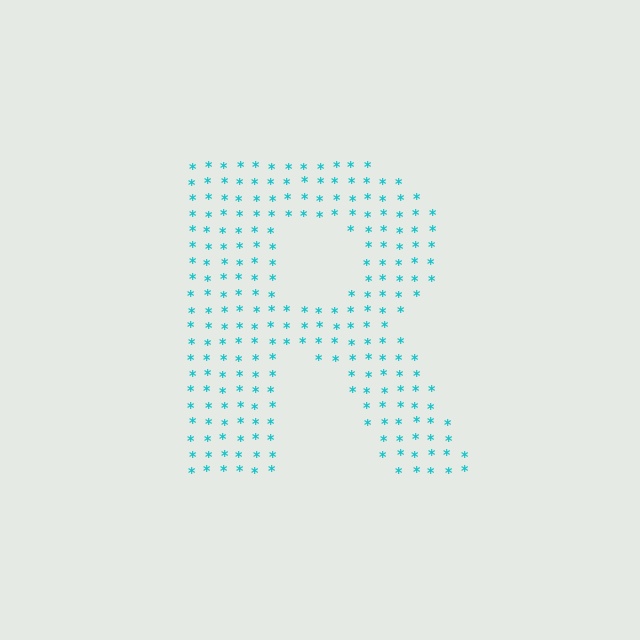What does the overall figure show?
The overall figure shows the letter R.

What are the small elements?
The small elements are asterisks.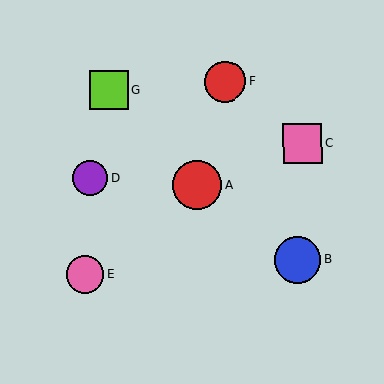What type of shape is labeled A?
Shape A is a red circle.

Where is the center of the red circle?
The center of the red circle is at (197, 184).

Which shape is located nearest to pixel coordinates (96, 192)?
The purple circle (labeled D) at (90, 178) is nearest to that location.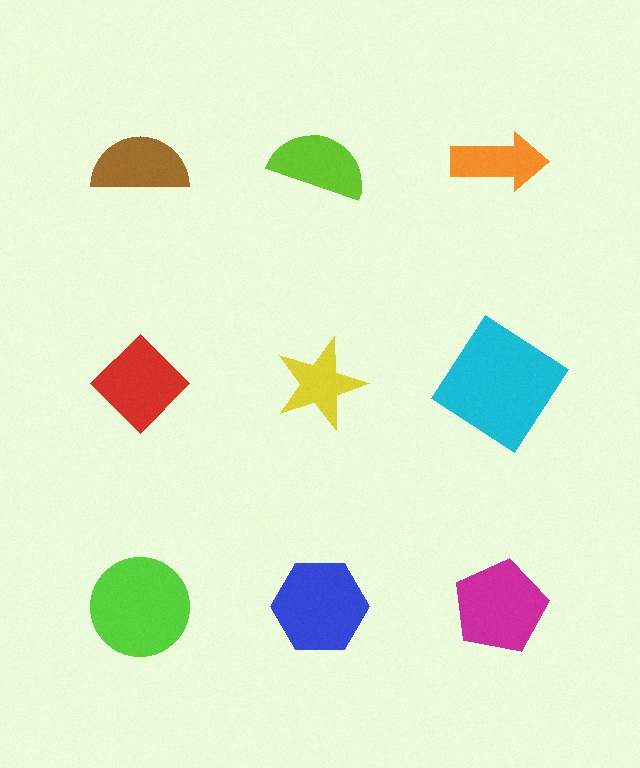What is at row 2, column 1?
A red diamond.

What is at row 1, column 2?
A lime semicircle.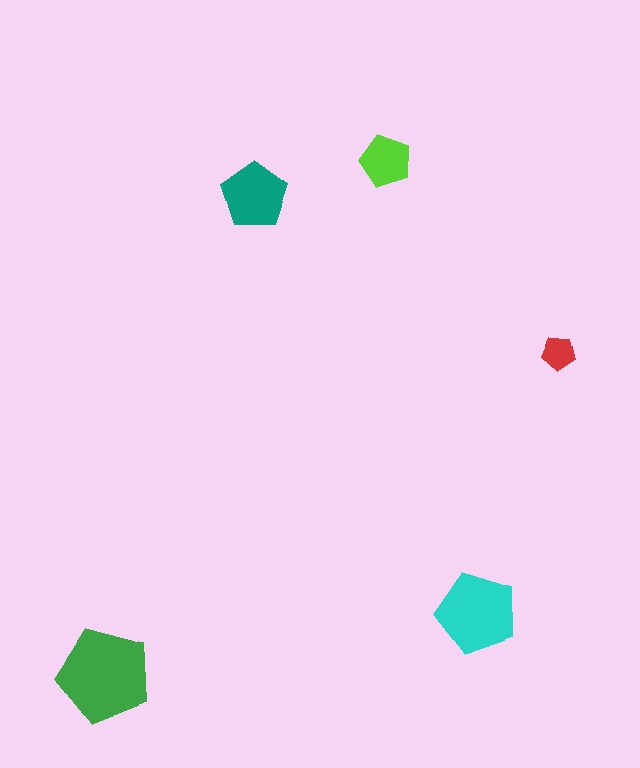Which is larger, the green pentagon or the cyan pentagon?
The green one.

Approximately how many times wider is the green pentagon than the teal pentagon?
About 1.5 times wider.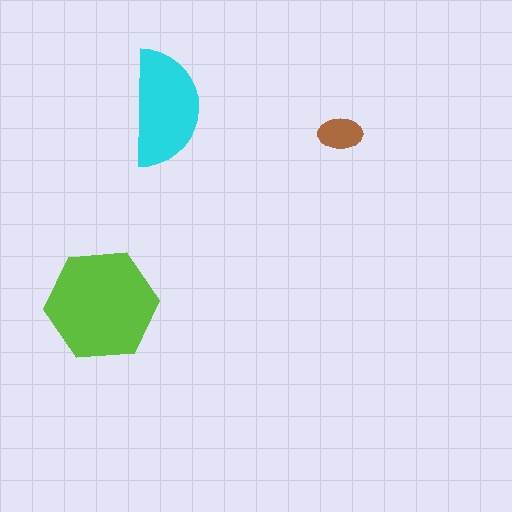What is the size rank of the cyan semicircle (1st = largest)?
2nd.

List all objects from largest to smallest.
The lime hexagon, the cyan semicircle, the brown ellipse.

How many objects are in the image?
There are 3 objects in the image.